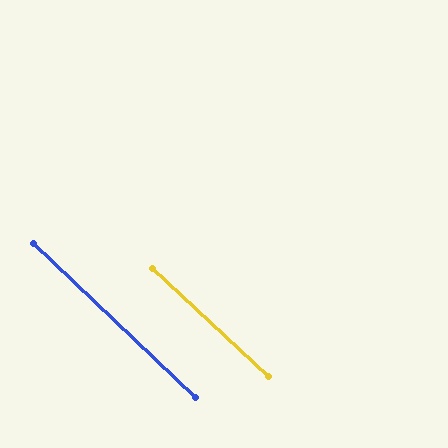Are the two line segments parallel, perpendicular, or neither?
Parallel — their directions differ by only 0.6°.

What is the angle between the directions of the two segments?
Approximately 1 degree.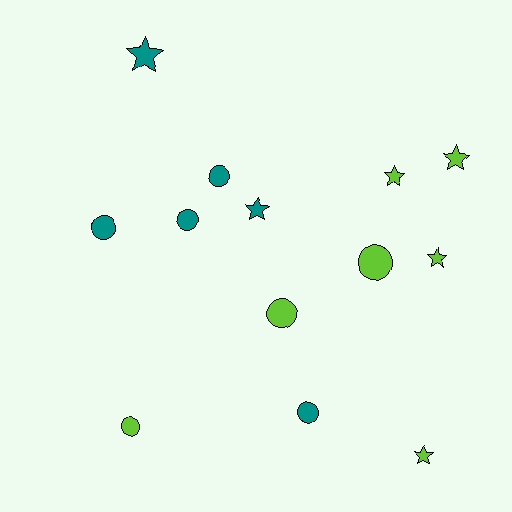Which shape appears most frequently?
Circle, with 7 objects.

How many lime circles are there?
There are 3 lime circles.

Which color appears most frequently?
Lime, with 7 objects.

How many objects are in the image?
There are 13 objects.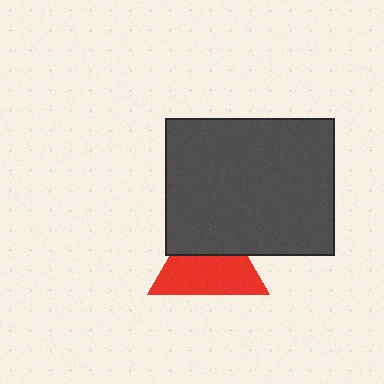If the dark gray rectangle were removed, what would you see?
You would see the complete red triangle.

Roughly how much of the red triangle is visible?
About half of it is visible (roughly 61%).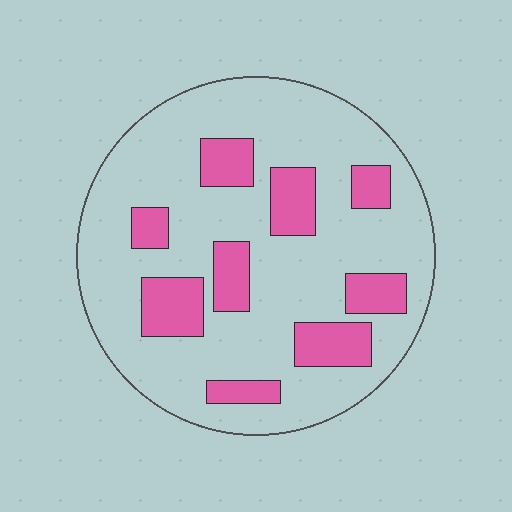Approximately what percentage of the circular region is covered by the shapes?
Approximately 25%.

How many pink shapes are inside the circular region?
9.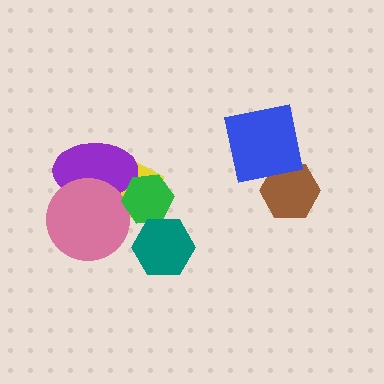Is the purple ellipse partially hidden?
Yes, it is partially covered by another shape.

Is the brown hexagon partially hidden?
Yes, it is partially covered by another shape.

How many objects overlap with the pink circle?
2 objects overlap with the pink circle.